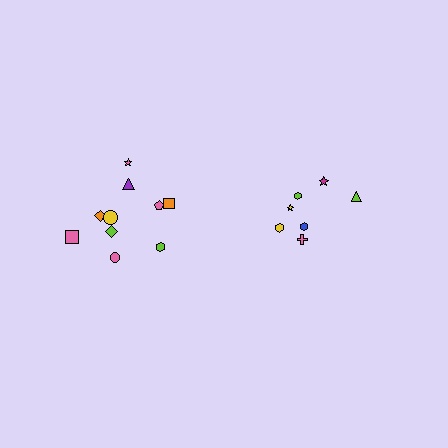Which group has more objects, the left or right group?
The left group.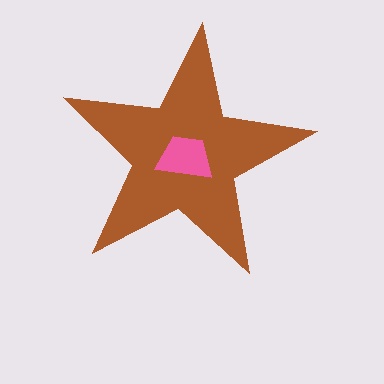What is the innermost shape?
The pink trapezoid.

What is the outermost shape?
The brown star.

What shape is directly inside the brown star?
The pink trapezoid.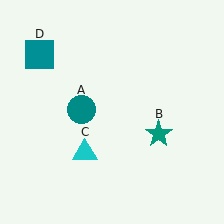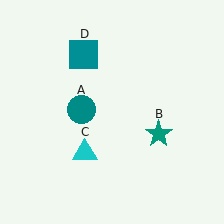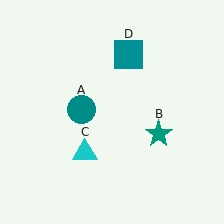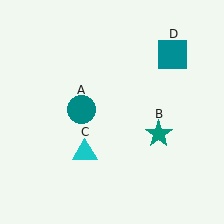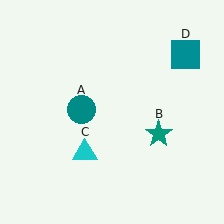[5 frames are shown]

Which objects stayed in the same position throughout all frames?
Teal circle (object A) and teal star (object B) and cyan triangle (object C) remained stationary.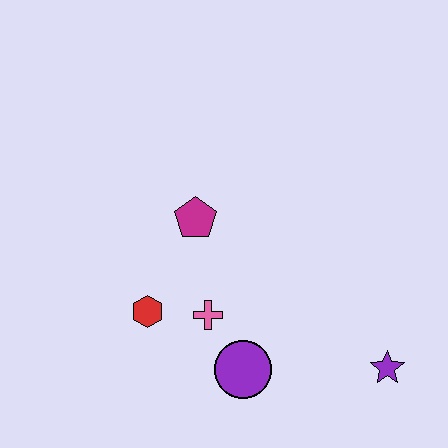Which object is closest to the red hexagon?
The pink cross is closest to the red hexagon.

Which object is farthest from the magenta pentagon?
The purple star is farthest from the magenta pentagon.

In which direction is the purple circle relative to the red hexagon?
The purple circle is to the right of the red hexagon.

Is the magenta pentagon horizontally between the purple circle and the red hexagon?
Yes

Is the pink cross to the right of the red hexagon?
Yes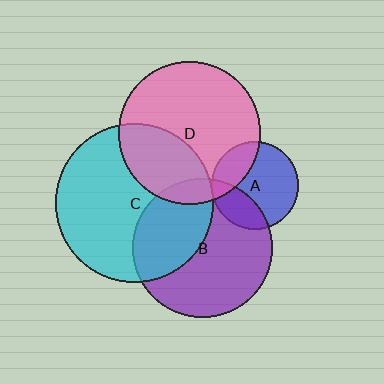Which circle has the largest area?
Circle C (cyan).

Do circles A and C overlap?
Yes.